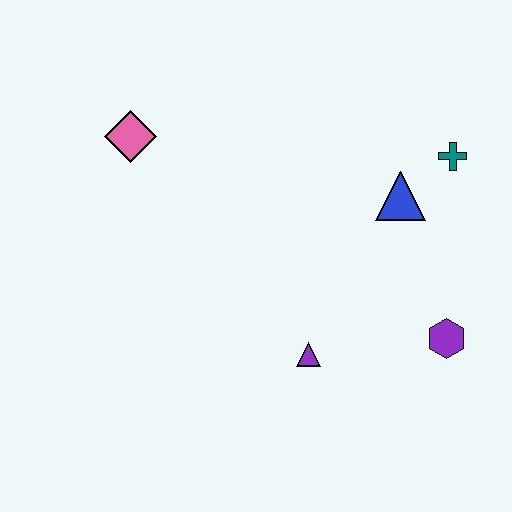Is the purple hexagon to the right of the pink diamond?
Yes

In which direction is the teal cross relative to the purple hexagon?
The teal cross is above the purple hexagon.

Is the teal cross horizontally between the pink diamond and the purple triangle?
No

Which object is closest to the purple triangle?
The purple hexagon is closest to the purple triangle.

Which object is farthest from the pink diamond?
The purple hexagon is farthest from the pink diamond.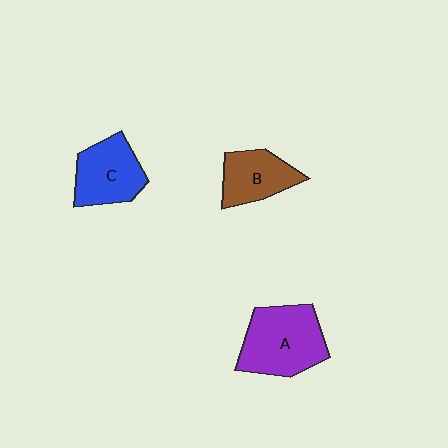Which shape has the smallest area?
Shape B (brown).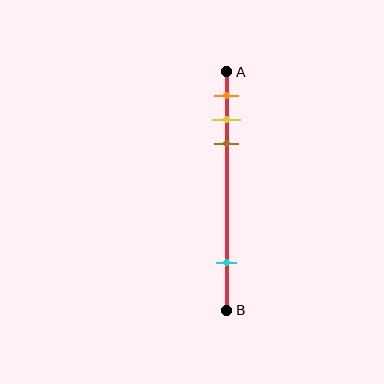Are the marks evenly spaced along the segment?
No, the marks are not evenly spaced.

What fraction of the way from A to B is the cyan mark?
The cyan mark is approximately 80% (0.8) of the way from A to B.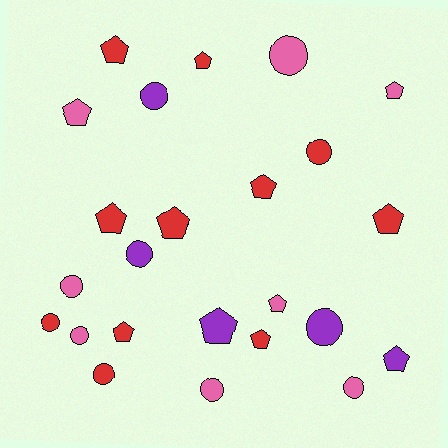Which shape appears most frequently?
Pentagon, with 13 objects.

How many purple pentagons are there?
There are 2 purple pentagons.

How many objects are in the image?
There are 24 objects.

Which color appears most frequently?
Red, with 11 objects.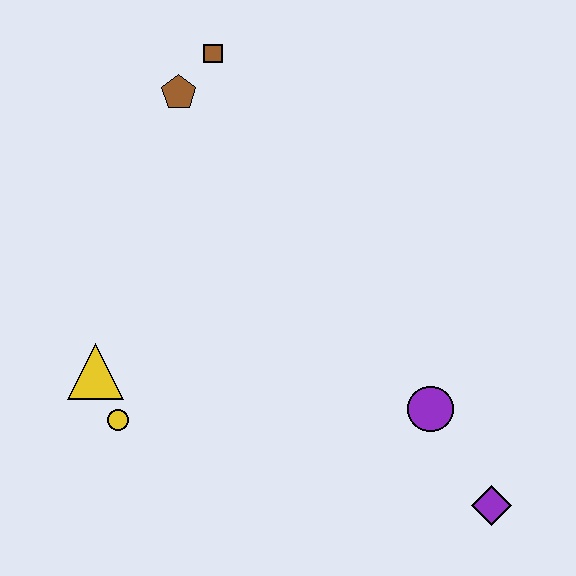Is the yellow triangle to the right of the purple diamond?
No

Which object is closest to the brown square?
The brown pentagon is closest to the brown square.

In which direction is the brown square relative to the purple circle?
The brown square is above the purple circle.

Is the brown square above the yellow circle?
Yes